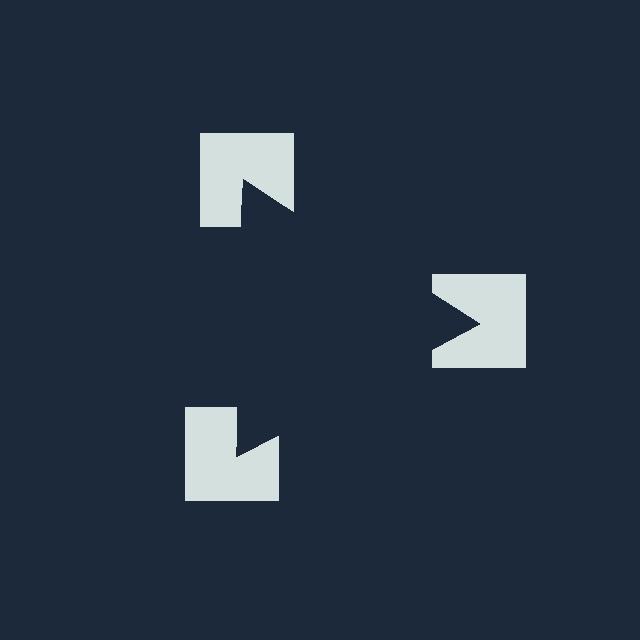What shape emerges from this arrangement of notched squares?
An illusory triangle — its edges are inferred from the aligned wedge cuts in the notched squares, not physically drawn.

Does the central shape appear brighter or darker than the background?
It typically appears slightly darker than the background, even though no actual brightness change is drawn.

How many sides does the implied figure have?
3 sides.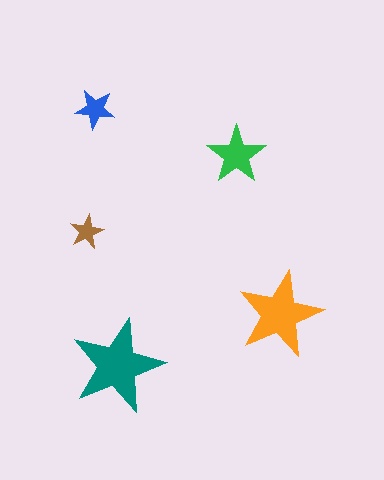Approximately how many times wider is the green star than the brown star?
About 1.5 times wider.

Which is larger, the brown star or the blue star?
The blue one.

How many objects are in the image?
There are 5 objects in the image.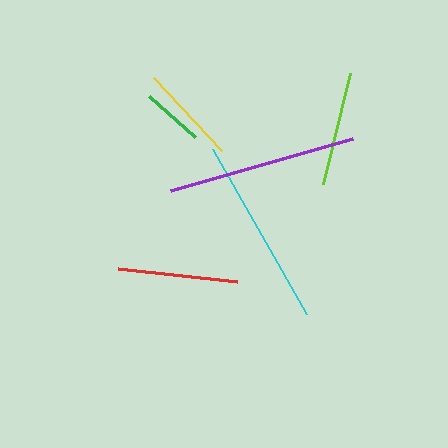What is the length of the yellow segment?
The yellow segment is approximately 100 pixels long.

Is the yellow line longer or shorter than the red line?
The red line is longer than the yellow line.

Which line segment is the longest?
The cyan line is the longest at approximately 190 pixels.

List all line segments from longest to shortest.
From longest to shortest: cyan, purple, red, lime, yellow, green.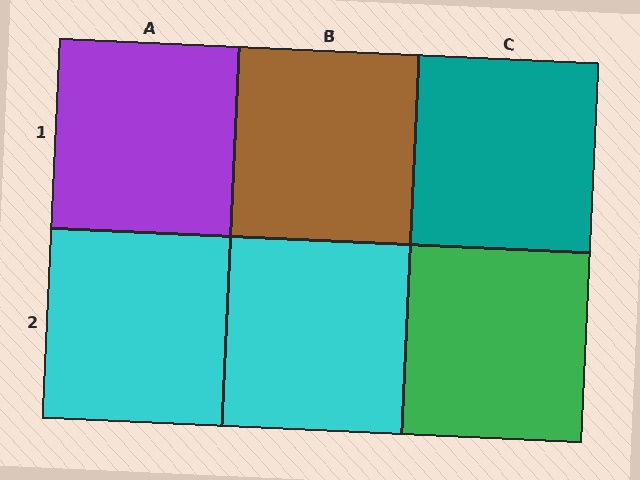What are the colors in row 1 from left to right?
Purple, brown, teal.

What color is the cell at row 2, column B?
Cyan.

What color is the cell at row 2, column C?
Green.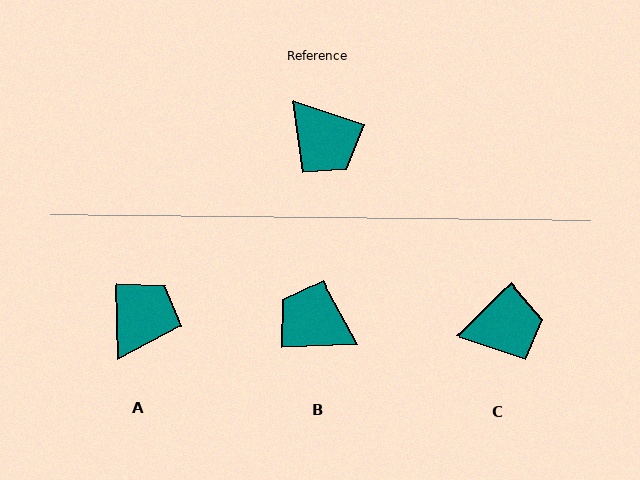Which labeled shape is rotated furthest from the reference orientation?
B, about 159 degrees away.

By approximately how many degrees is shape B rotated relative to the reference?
Approximately 159 degrees clockwise.